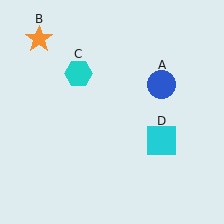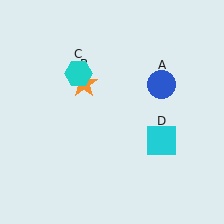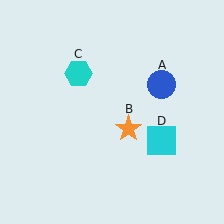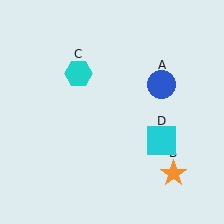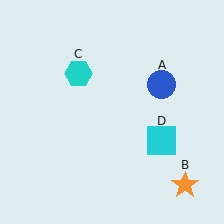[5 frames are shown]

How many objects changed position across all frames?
1 object changed position: orange star (object B).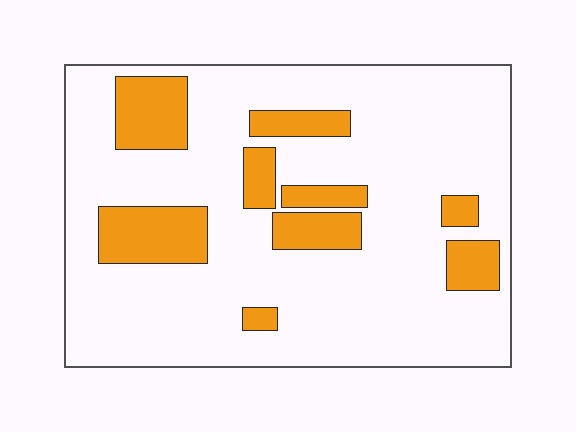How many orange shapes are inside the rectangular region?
9.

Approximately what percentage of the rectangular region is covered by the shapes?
Approximately 20%.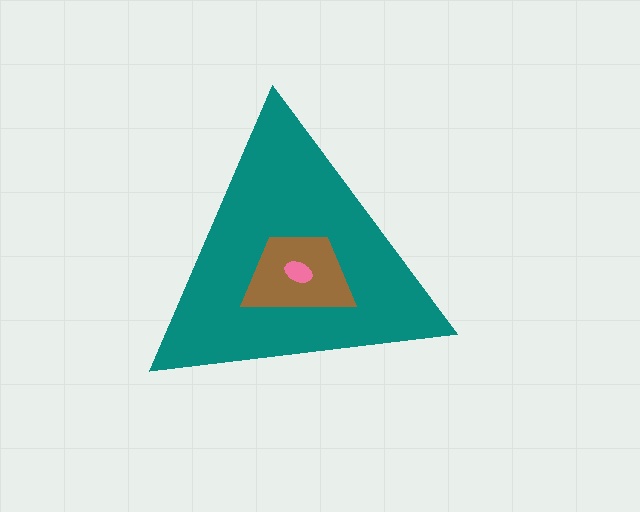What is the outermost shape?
The teal triangle.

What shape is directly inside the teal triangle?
The brown trapezoid.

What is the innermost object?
The pink ellipse.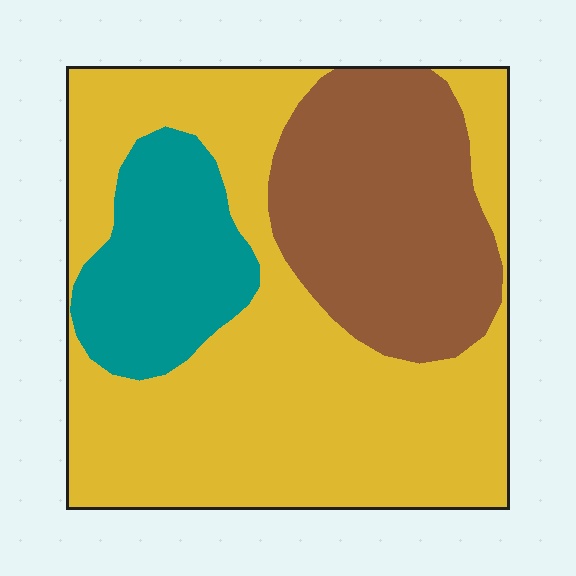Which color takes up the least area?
Teal, at roughly 15%.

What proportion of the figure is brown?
Brown covers around 25% of the figure.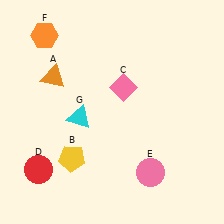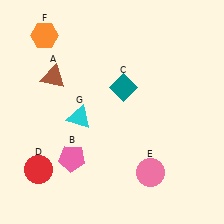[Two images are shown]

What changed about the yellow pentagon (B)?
In Image 1, B is yellow. In Image 2, it changed to pink.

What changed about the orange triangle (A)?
In Image 1, A is orange. In Image 2, it changed to brown.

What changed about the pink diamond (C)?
In Image 1, C is pink. In Image 2, it changed to teal.